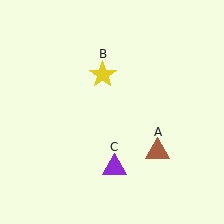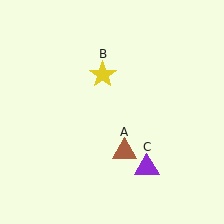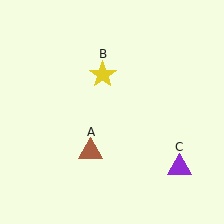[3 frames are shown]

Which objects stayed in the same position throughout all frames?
Yellow star (object B) remained stationary.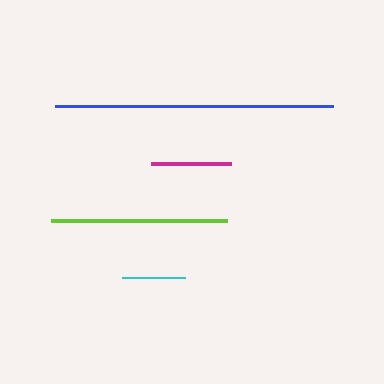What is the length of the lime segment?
The lime segment is approximately 175 pixels long.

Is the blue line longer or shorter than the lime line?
The blue line is longer than the lime line.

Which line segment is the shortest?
The cyan line is the shortest at approximately 63 pixels.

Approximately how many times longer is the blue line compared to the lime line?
The blue line is approximately 1.6 times the length of the lime line.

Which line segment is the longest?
The blue line is the longest at approximately 278 pixels.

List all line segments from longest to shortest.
From longest to shortest: blue, lime, magenta, cyan.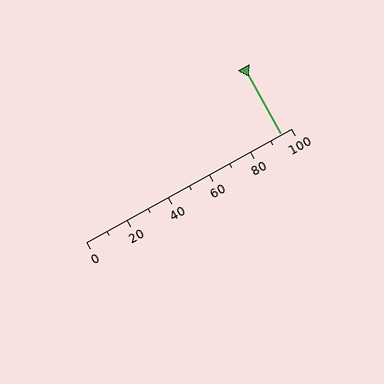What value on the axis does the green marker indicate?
The marker indicates approximately 95.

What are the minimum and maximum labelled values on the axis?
The axis runs from 0 to 100.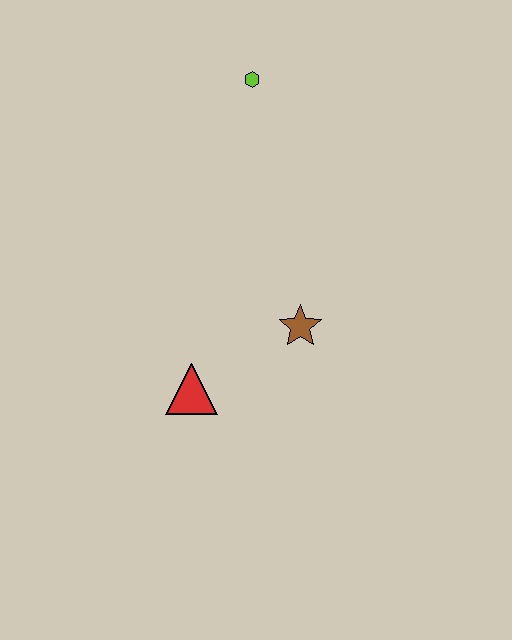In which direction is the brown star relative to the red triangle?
The brown star is to the right of the red triangle.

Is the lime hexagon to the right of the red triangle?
Yes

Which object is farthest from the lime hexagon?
The red triangle is farthest from the lime hexagon.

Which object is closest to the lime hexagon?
The brown star is closest to the lime hexagon.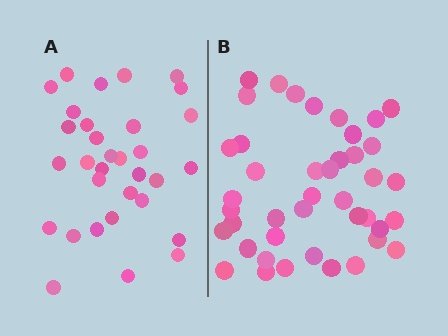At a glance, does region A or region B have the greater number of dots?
Region B (the right region) has more dots.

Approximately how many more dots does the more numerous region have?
Region B has roughly 10 or so more dots than region A.